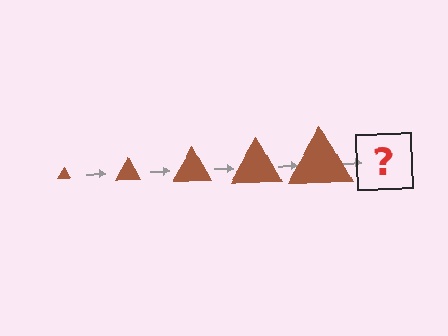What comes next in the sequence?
The next element should be a brown triangle, larger than the previous one.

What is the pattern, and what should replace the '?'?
The pattern is that the triangle gets progressively larger each step. The '?' should be a brown triangle, larger than the previous one.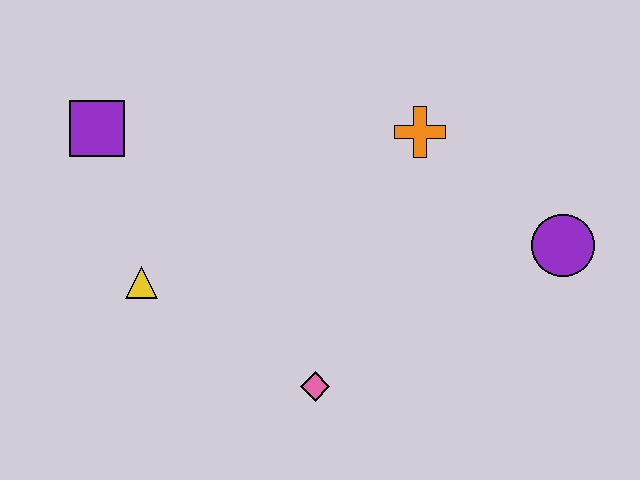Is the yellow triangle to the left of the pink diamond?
Yes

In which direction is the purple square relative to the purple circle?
The purple square is to the left of the purple circle.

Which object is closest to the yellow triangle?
The purple square is closest to the yellow triangle.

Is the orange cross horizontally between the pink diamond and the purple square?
No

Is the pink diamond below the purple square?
Yes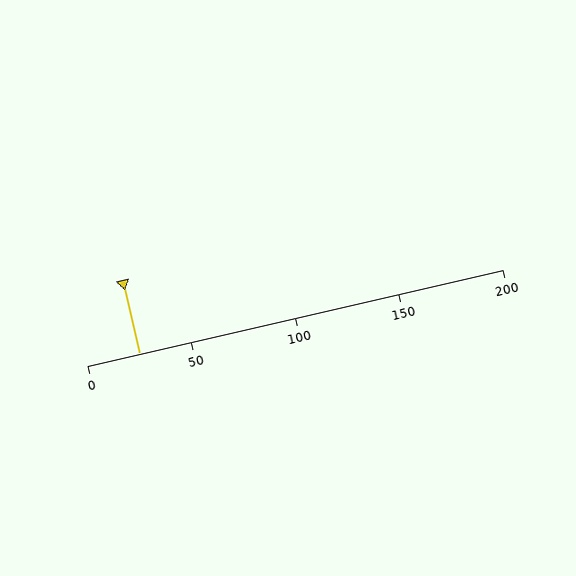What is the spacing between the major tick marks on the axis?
The major ticks are spaced 50 apart.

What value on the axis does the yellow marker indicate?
The marker indicates approximately 25.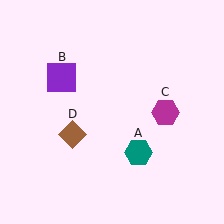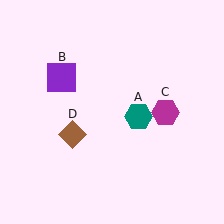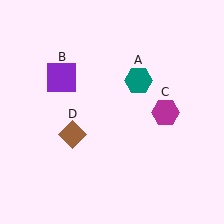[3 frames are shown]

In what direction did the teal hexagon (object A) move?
The teal hexagon (object A) moved up.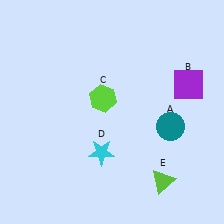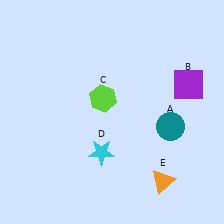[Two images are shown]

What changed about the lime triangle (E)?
In Image 1, E is lime. In Image 2, it changed to orange.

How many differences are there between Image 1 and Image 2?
There is 1 difference between the two images.